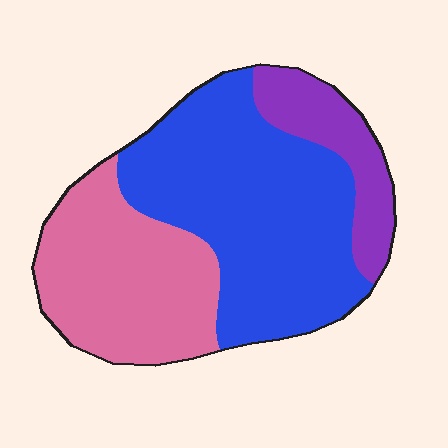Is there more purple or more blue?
Blue.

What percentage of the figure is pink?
Pink takes up about one third (1/3) of the figure.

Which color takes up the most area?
Blue, at roughly 50%.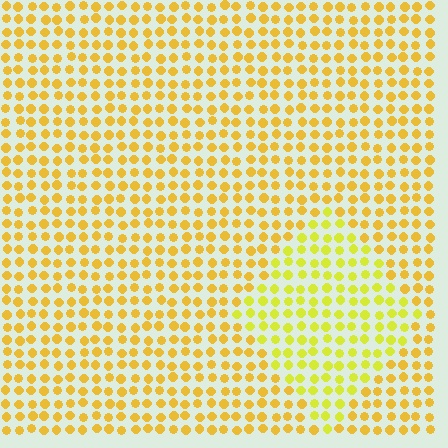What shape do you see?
I see a diamond.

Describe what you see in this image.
The image is filled with small yellow elements in a uniform arrangement. A diamond-shaped region is visible where the elements are tinted to a slightly different hue, forming a subtle color boundary.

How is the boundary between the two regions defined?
The boundary is defined purely by a slight shift in hue (about 23 degrees). Spacing, size, and orientation are identical on both sides.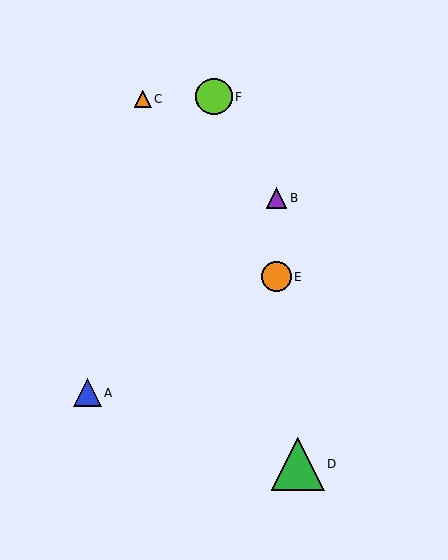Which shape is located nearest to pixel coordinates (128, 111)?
The orange triangle (labeled C) at (143, 99) is nearest to that location.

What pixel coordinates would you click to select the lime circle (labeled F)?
Click at (214, 97) to select the lime circle F.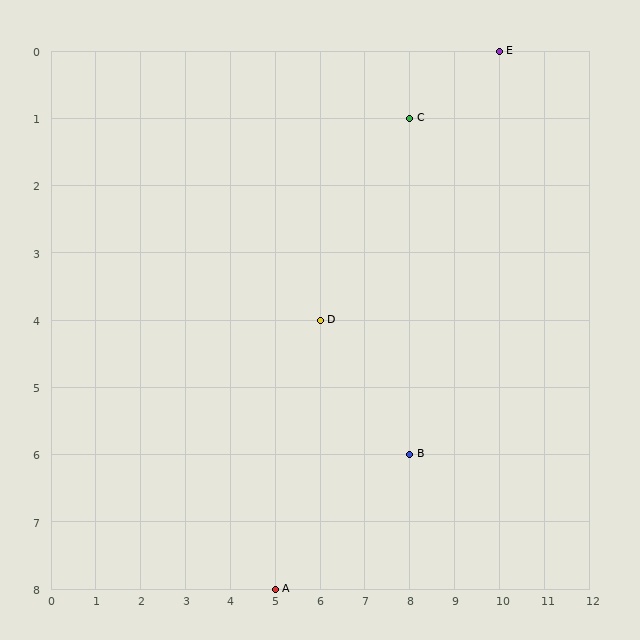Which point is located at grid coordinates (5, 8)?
Point A is at (5, 8).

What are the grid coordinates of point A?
Point A is at grid coordinates (5, 8).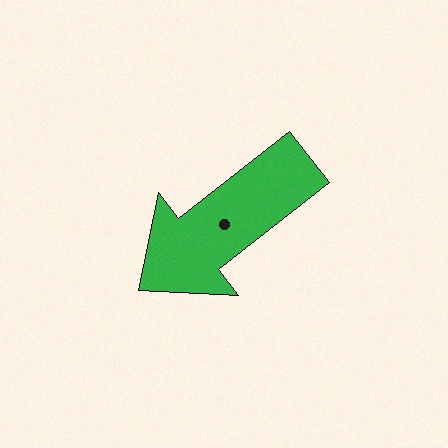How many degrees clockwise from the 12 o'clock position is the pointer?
Approximately 232 degrees.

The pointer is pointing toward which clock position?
Roughly 8 o'clock.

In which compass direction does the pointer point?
Southwest.